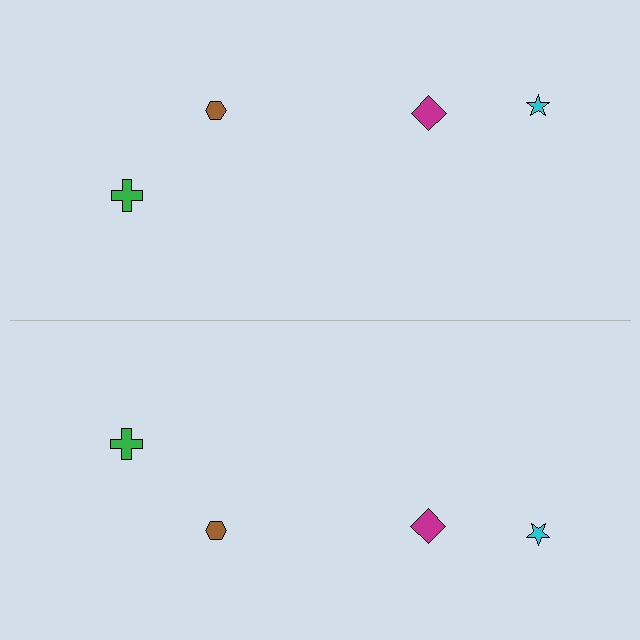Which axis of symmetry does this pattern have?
The pattern has a horizontal axis of symmetry running through the center of the image.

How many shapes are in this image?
There are 8 shapes in this image.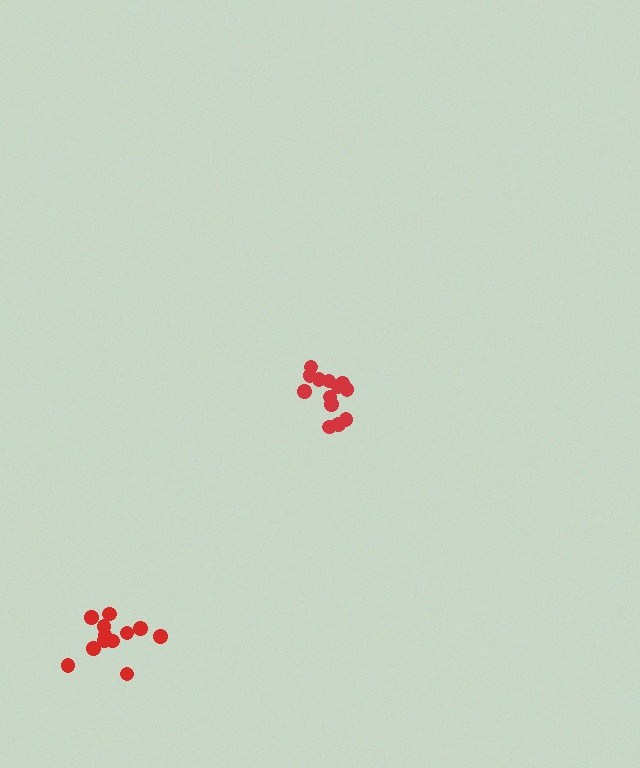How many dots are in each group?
Group 1: 13 dots, Group 2: 12 dots (25 total).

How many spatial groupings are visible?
There are 2 spatial groupings.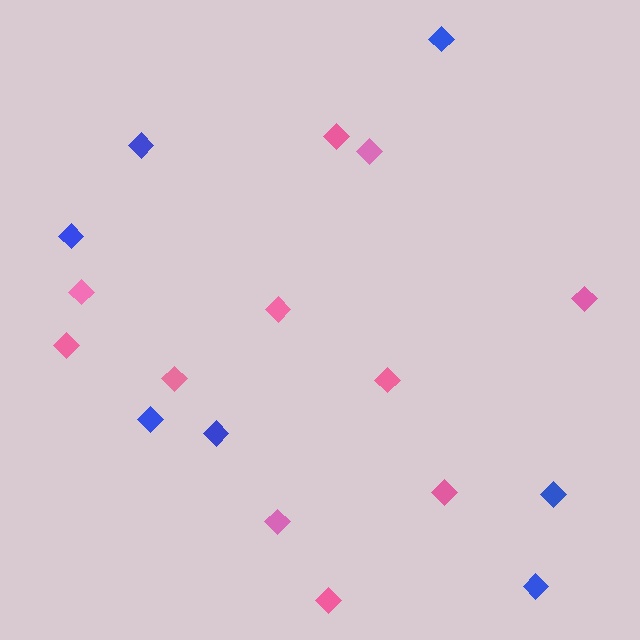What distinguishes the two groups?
There are 2 groups: one group of blue diamonds (7) and one group of pink diamonds (11).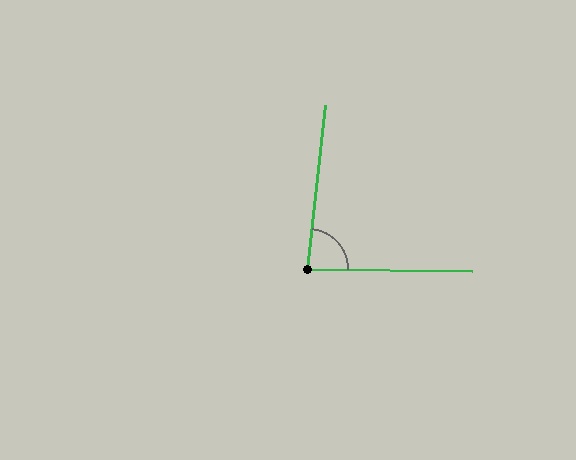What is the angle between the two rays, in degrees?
Approximately 85 degrees.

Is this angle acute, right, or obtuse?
It is acute.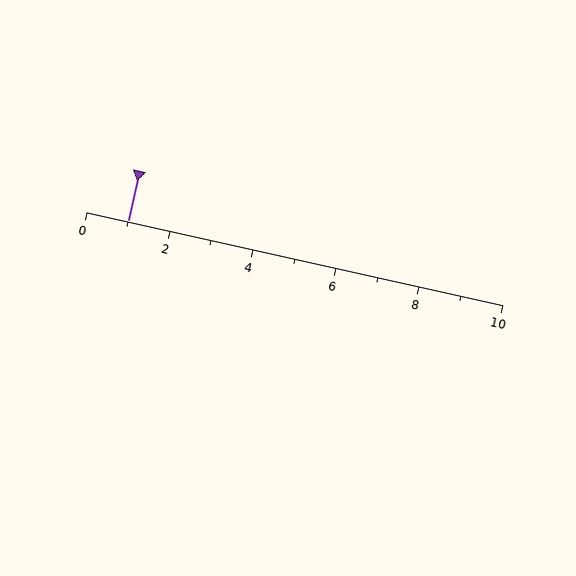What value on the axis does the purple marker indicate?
The marker indicates approximately 1.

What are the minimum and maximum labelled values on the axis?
The axis runs from 0 to 10.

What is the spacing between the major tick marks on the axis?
The major ticks are spaced 2 apart.